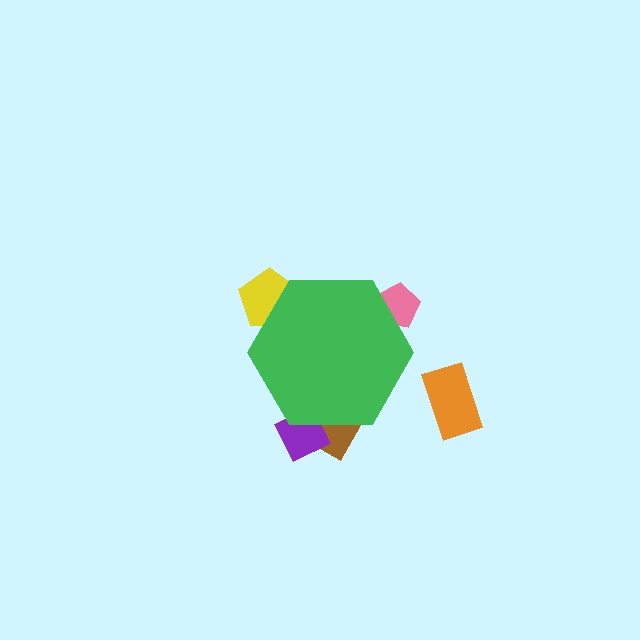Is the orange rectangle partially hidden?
No, the orange rectangle is fully visible.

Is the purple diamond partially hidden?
Yes, the purple diamond is partially hidden behind the green hexagon.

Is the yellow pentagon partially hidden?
Yes, the yellow pentagon is partially hidden behind the green hexagon.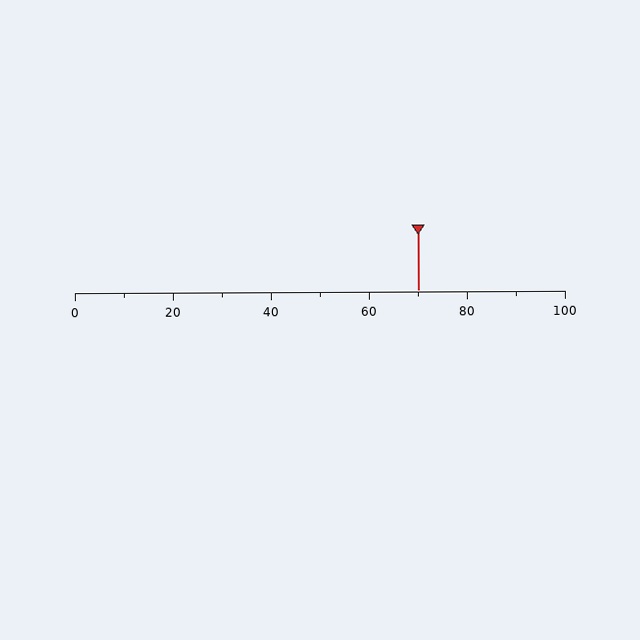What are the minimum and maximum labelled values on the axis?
The axis runs from 0 to 100.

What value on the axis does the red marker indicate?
The marker indicates approximately 70.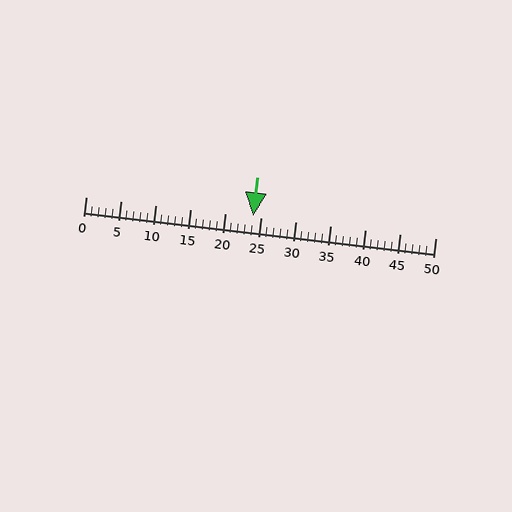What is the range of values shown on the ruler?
The ruler shows values from 0 to 50.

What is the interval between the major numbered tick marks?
The major tick marks are spaced 5 units apart.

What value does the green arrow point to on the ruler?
The green arrow points to approximately 24.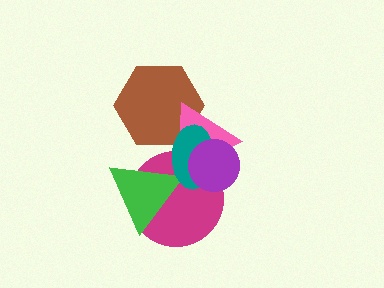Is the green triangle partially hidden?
Yes, it is partially covered by another shape.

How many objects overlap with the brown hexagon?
2 objects overlap with the brown hexagon.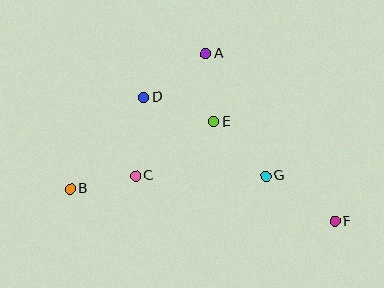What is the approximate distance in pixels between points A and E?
The distance between A and E is approximately 69 pixels.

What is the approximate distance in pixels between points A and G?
The distance between A and G is approximately 137 pixels.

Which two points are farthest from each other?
Points B and F are farthest from each other.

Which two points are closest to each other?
Points B and C are closest to each other.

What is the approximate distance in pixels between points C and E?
The distance between C and E is approximately 95 pixels.